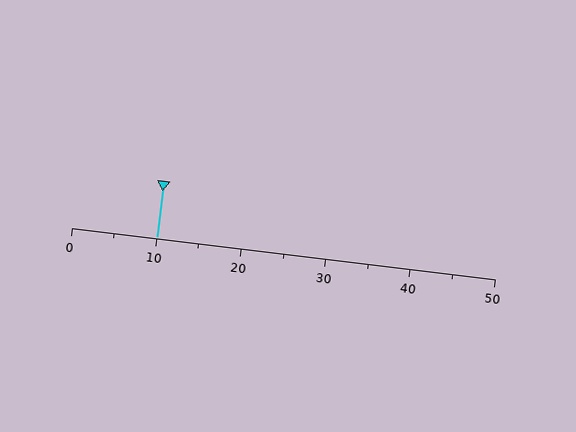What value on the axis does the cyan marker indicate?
The marker indicates approximately 10.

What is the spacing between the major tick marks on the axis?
The major ticks are spaced 10 apart.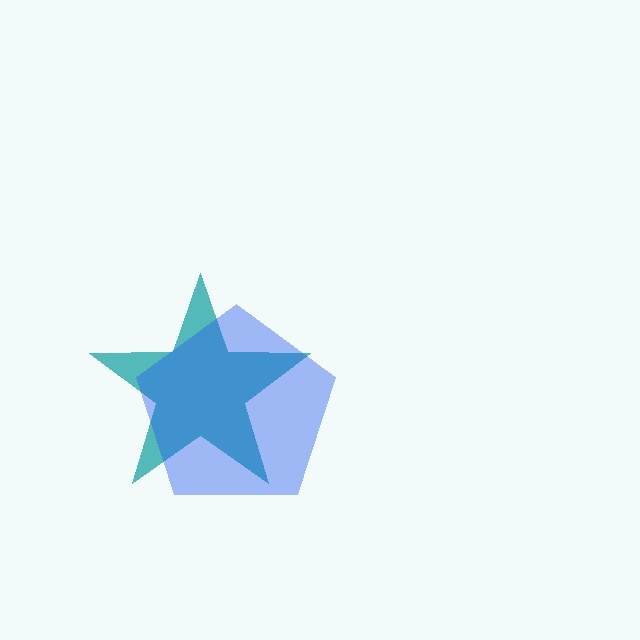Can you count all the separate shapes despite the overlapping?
Yes, there are 2 separate shapes.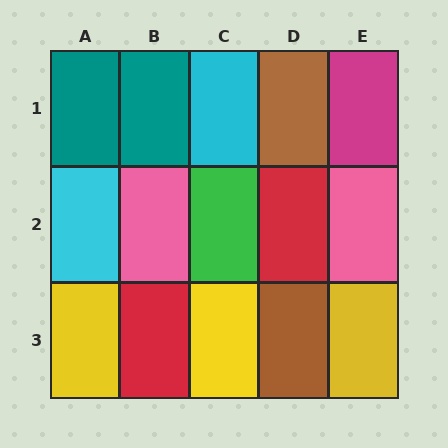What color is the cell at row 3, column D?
Brown.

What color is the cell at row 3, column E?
Yellow.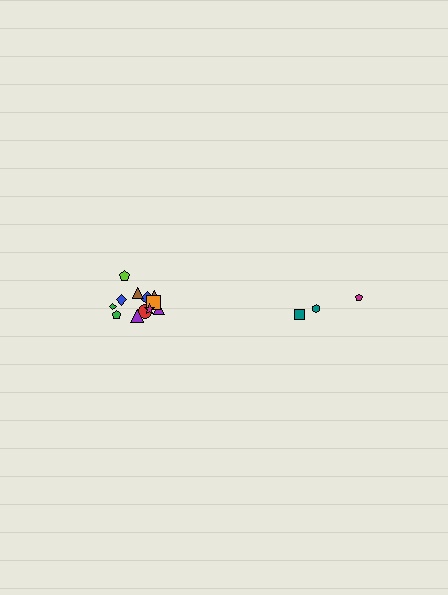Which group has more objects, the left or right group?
The left group.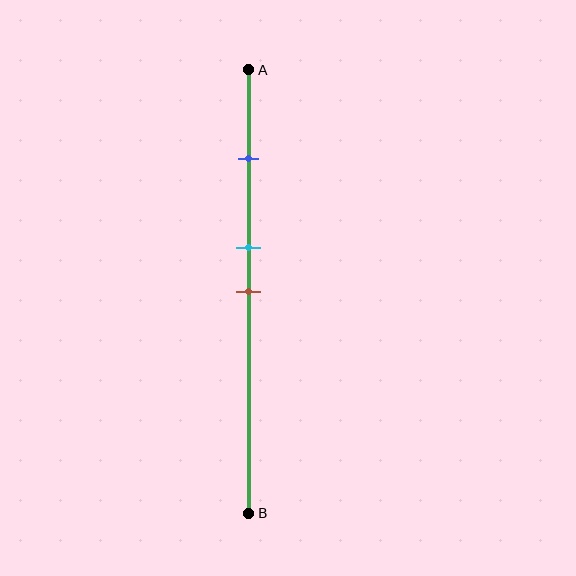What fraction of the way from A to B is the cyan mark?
The cyan mark is approximately 40% (0.4) of the way from A to B.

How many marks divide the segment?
There are 3 marks dividing the segment.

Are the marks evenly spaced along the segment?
No, the marks are not evenly spaced.